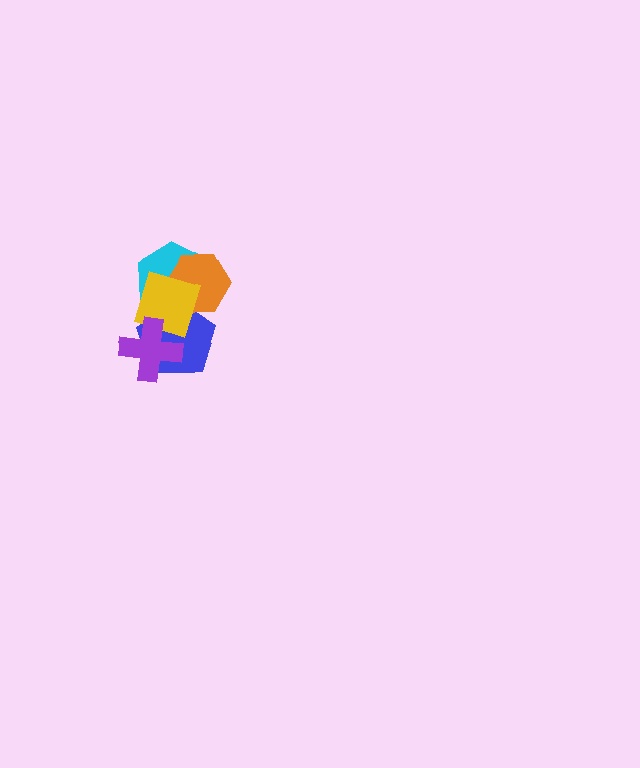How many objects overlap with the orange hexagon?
3 objects overlap with the orange hexagon.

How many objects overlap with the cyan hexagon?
3 objects overlap with the cyan hexagon.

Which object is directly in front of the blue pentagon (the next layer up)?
The orange hexagon is directly in front of the blue pentagon.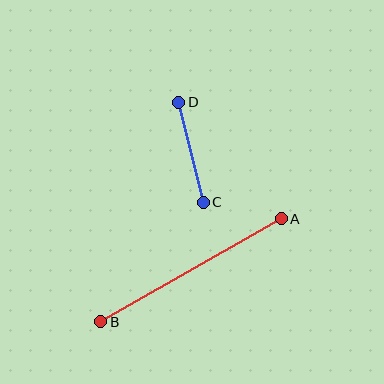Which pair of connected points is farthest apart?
Points A and B are farthest apart.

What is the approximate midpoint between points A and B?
The midpoint is at approximately (191, 270) pixels.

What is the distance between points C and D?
The distance is approximately 103 pixels.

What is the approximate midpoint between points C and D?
The midpoint is at approximately (191, 152) pixels.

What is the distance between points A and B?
The distance is approximately 208 pixels.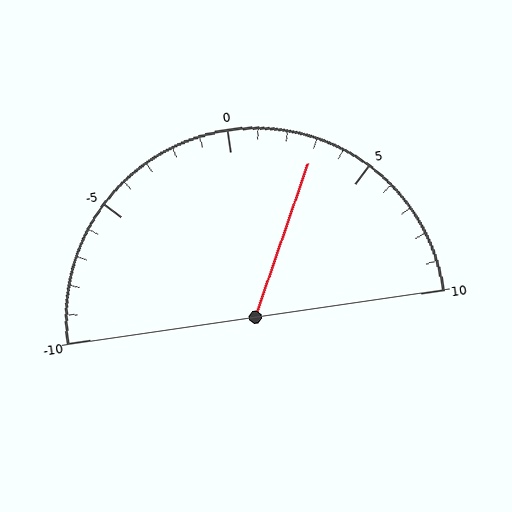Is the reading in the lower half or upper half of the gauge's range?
The reading is in the upper half of the range (-10 to 10).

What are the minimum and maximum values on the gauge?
The gauge ranges from -10 to 10.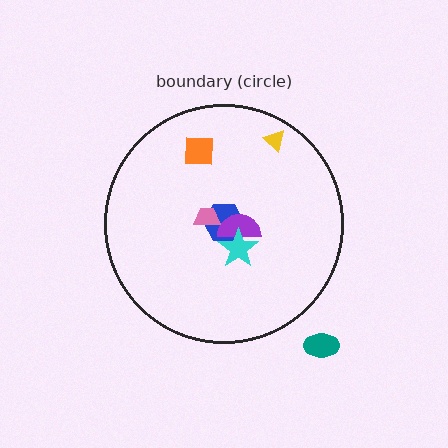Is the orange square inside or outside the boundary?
Inside.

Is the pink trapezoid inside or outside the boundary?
Inside.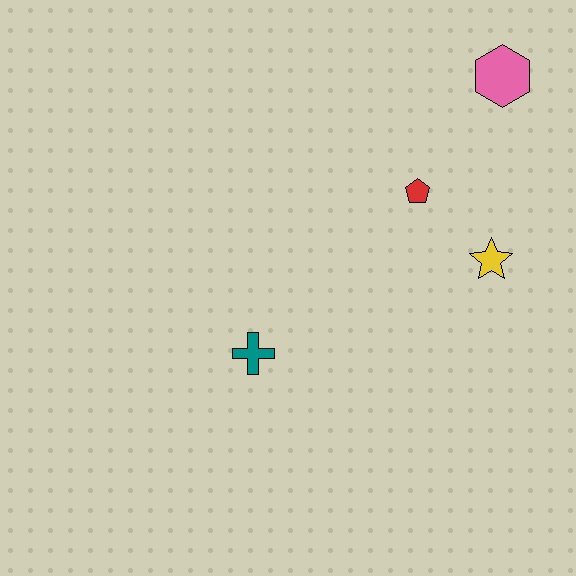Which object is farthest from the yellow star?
The teal cross is farthest from the yellow star.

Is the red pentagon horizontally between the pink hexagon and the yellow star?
No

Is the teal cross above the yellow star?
No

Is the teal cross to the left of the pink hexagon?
Yes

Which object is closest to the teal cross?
The red pentagon is closest to the teal cross.